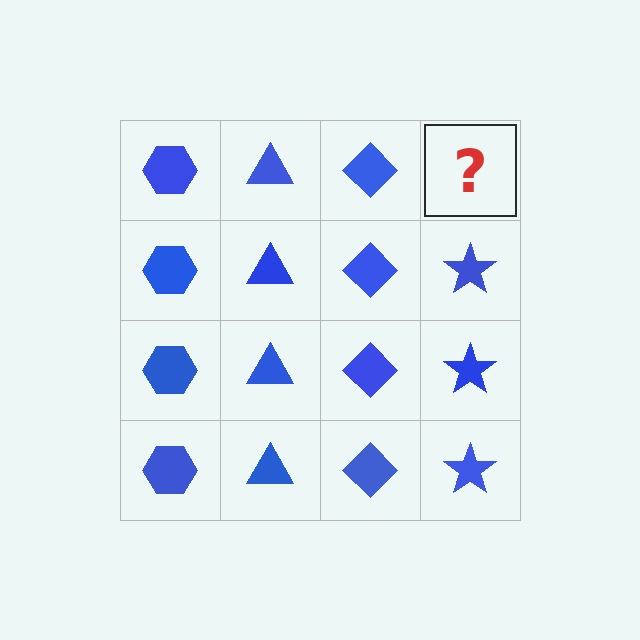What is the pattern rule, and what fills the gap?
The rule is that each column has a consistent shape. The gap should be filled with a blue star.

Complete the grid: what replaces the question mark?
The question mark should be replaced with a blue star.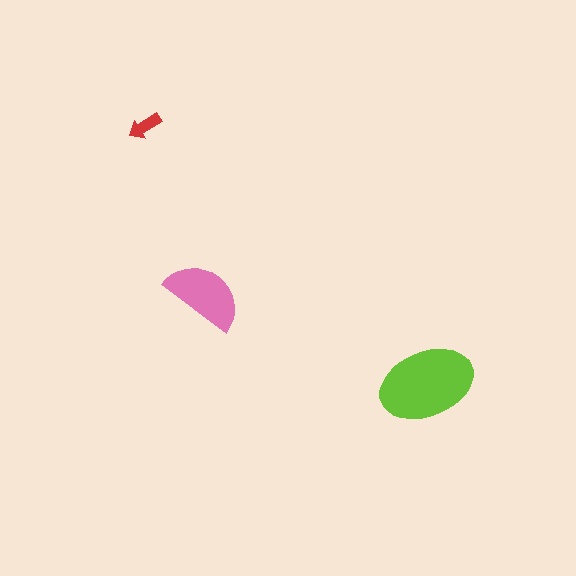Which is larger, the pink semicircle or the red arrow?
The pink semicircle.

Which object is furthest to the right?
The lime ellipse is rightmost.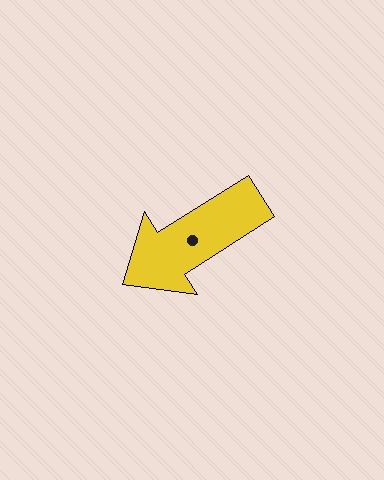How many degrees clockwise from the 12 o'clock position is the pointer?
Approximately 238 degrees.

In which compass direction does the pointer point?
Southwest.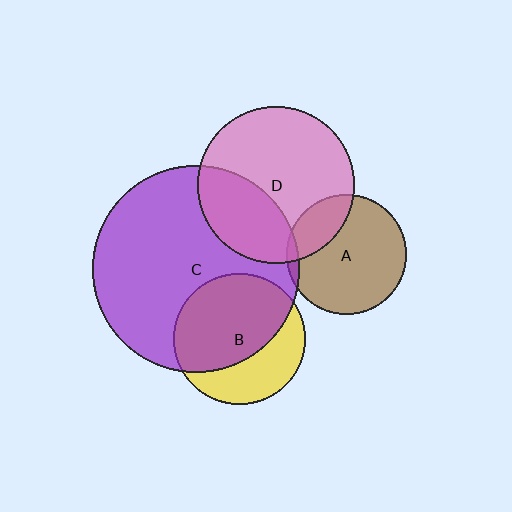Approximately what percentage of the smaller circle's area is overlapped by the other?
Approximately 25%.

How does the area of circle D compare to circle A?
Approximately 1.7 times.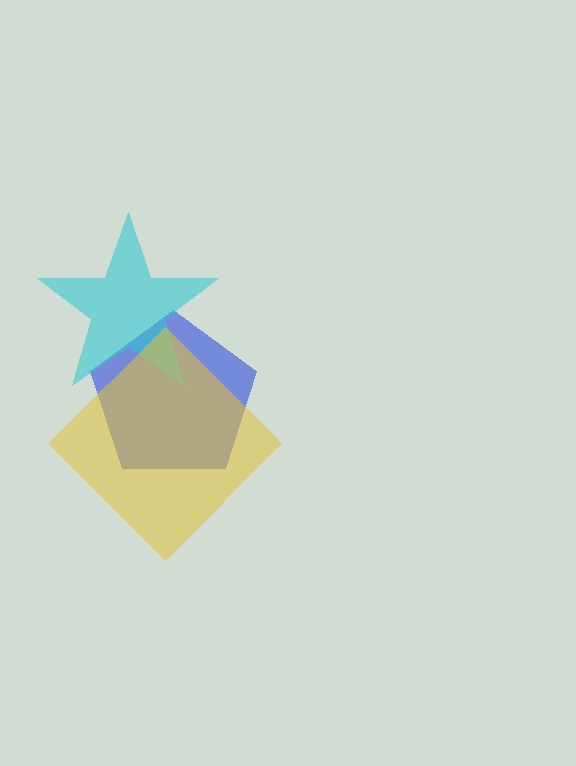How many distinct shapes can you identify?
There are 3 distinct shapes: a blue pentagon, a cyan star, a yellow diamond.